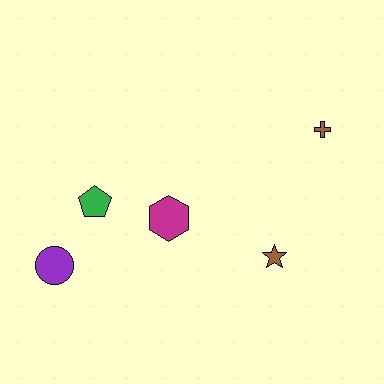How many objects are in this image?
There are 5 objects.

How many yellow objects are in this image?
There are no yellow objects.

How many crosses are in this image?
There is 1 cross.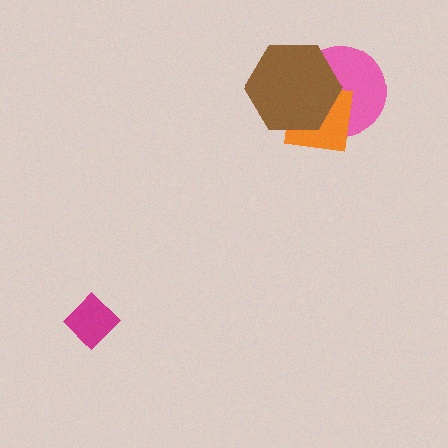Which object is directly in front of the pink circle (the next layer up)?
The orange square is directly in front of the pink circle.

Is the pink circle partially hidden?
Yes, it is partially covered by another shape.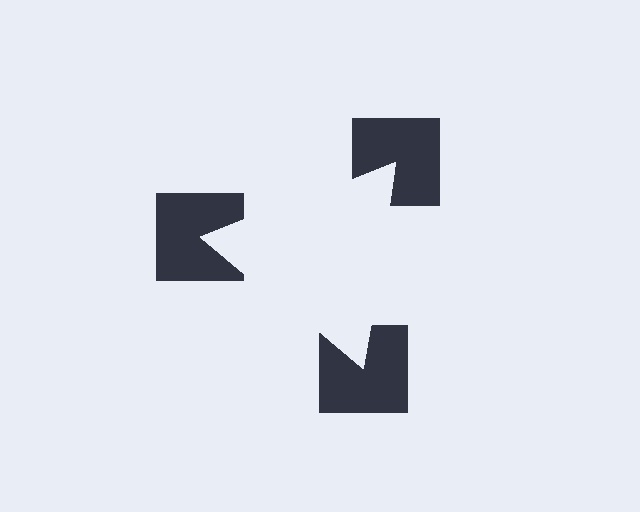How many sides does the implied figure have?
3 sides.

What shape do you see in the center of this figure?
An illusory triangle — its edges are inferred from the aligned wedge cuts in the notched squares, not physically drawn.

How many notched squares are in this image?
There are 3 — one at each vertex of the illusory triangle.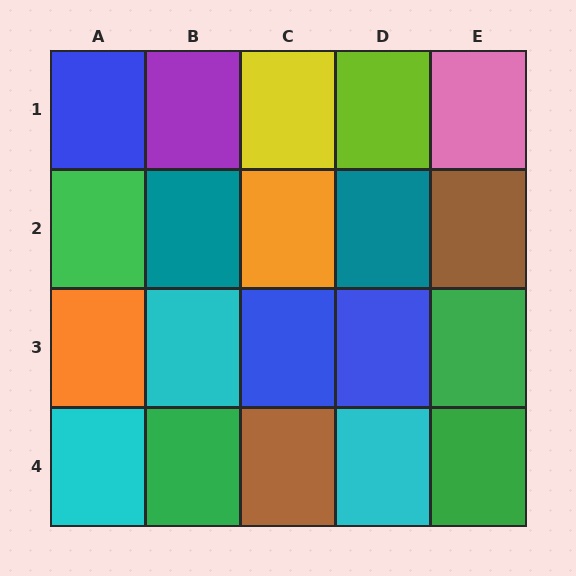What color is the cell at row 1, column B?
Purple.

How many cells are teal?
2 cells are teal.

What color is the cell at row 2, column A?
Green.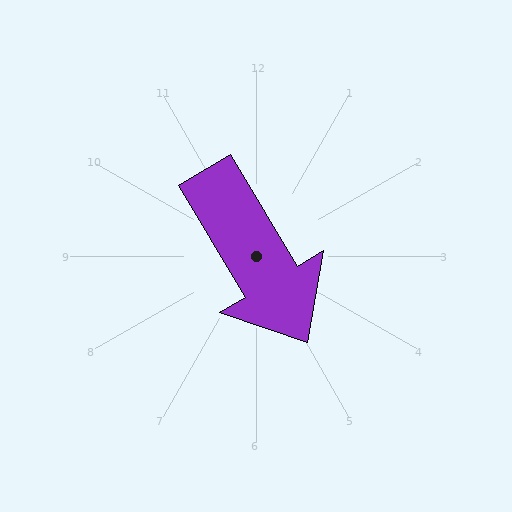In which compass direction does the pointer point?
Southeast.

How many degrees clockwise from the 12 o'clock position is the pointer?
Approximately 149 degrees.